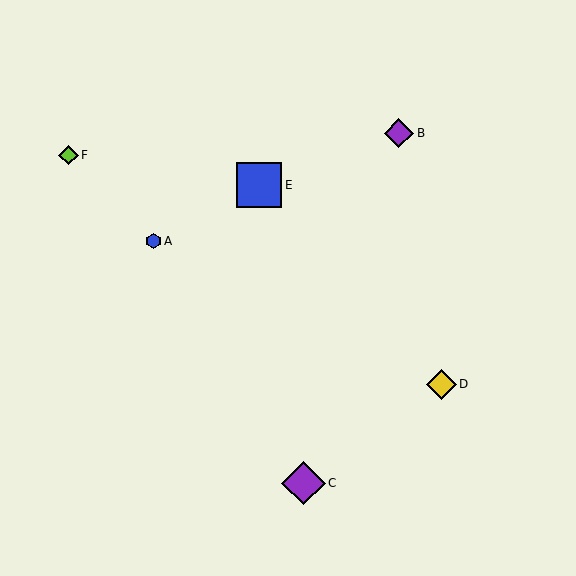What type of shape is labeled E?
Shape E is a blue square.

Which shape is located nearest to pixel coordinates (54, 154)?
The lime diamond (labeled F) at (69, 155) is nearest to that location.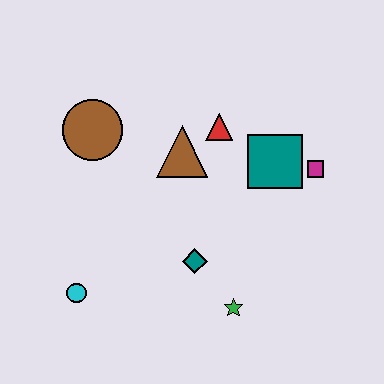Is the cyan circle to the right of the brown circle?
No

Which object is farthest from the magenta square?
The cyan circle is farthest from the magenta square.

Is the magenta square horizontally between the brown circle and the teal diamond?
No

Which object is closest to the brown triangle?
The red triangle is closest to the brown triangle.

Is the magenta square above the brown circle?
No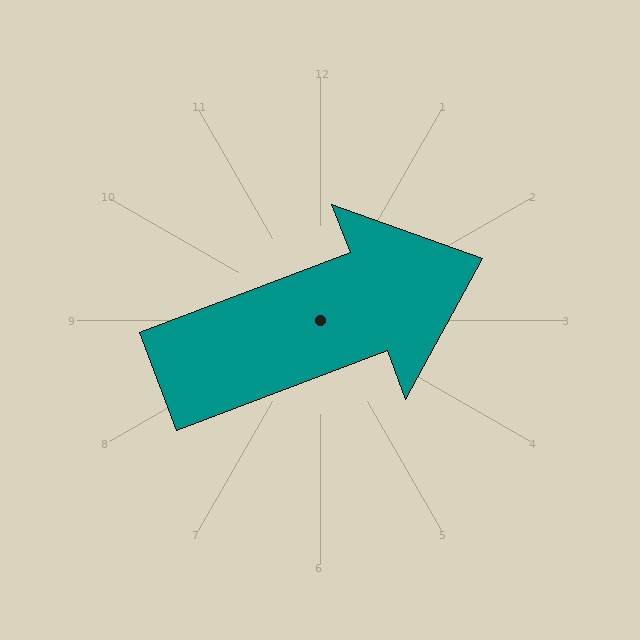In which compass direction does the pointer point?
East.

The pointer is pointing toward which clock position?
Roughly 2 o'clock.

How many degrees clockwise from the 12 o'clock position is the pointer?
Approximately 69 degrees.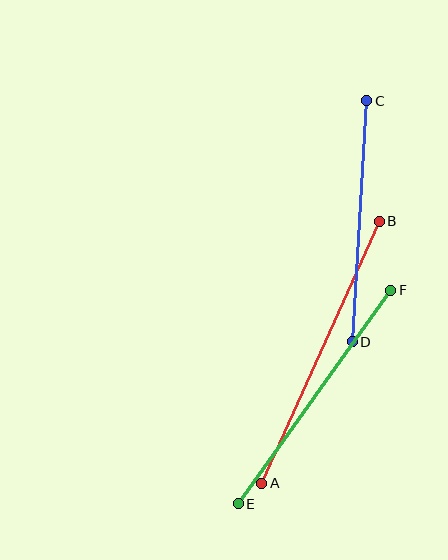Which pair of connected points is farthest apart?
Points A and B are farthest apart.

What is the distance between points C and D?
The distance is approximately 242 pixels.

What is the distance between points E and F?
The distance is approximately 263 pixels.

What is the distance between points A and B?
The distance is approximately 287 pixels.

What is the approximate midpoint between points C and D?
The midpoint is at approximately (360, 221) pixels.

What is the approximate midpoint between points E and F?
The midpoint is at approximately (314, 397) pixels.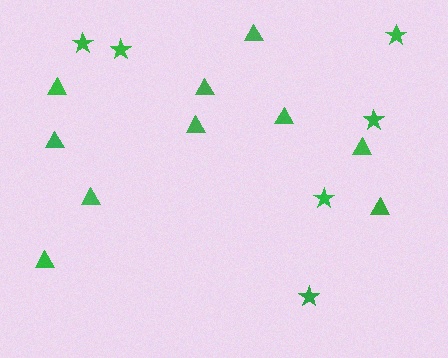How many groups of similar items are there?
There are 2 groups: one group of triangles (10) and one group of stars (6).